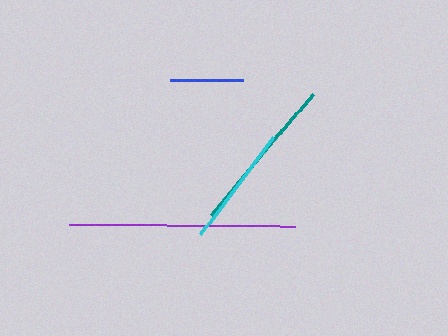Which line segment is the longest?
The purple line is the longest at approximately 226 pixels.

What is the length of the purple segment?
The purple segment is approximately 226 pixels long.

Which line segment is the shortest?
The blue line is the shortest at approximately 73 pixels.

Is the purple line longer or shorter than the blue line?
The purple line is longer than the blue line.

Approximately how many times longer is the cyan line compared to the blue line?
The cyan line is approximately 1.7 times the length of the blue line.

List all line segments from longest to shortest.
From longest to shortest: purple, teal, cyan, blue.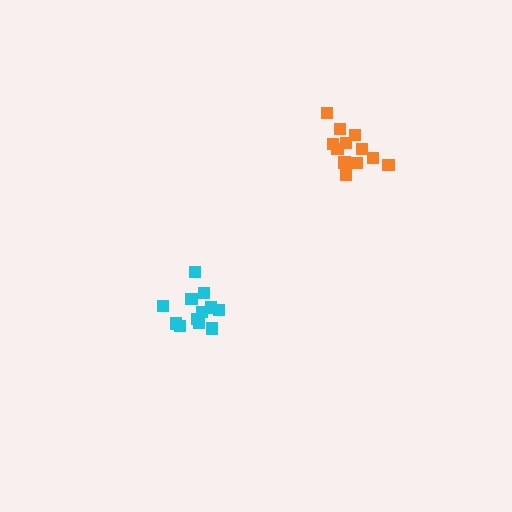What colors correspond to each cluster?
The clusters are colored: cyan, orange.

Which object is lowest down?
The cyan cluster is bottommost.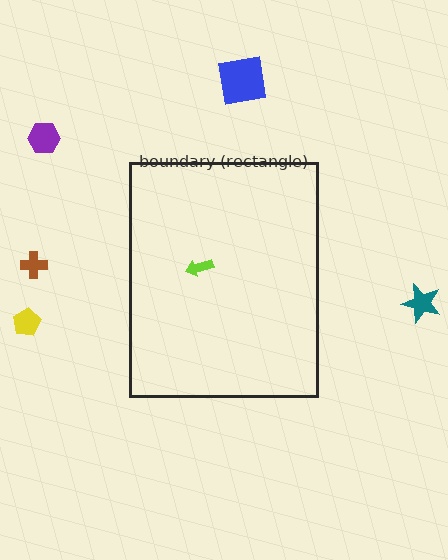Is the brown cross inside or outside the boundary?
Outside.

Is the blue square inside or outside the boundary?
Outside.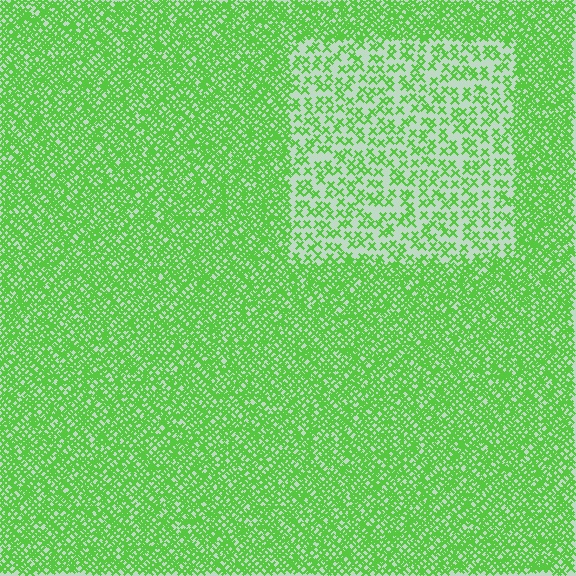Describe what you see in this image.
The image contains small lime elements arranged at two different densities. A rectangle-shaped region is visible where the elements are less densely packed than the surrounding area.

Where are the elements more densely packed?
The elements are more densely packed outside the rectangle boundary.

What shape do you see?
I see a rectangle.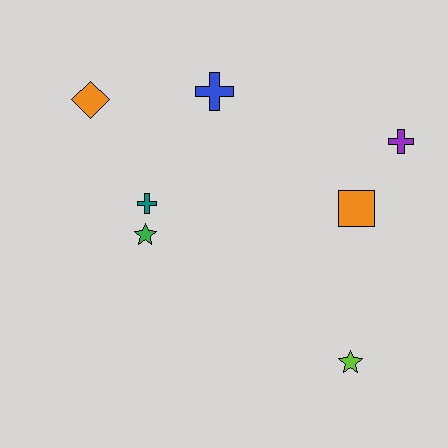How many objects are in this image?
There are 7 objects.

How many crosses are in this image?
There are 3 crosses.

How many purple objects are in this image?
There is 1 purple object.